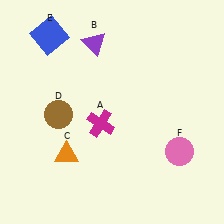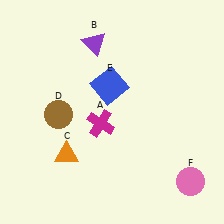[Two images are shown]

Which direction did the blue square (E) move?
The blue square (E) moved right.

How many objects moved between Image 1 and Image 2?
2 objects moved between the two images.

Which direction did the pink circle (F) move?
The pink circle (F) moved down.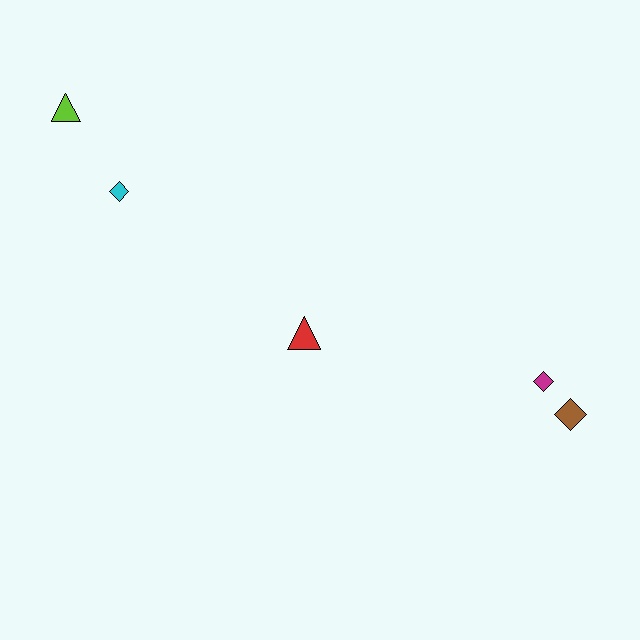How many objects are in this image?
There are 5 objects.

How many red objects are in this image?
There is 1 red object.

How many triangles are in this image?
There are 2 triangles.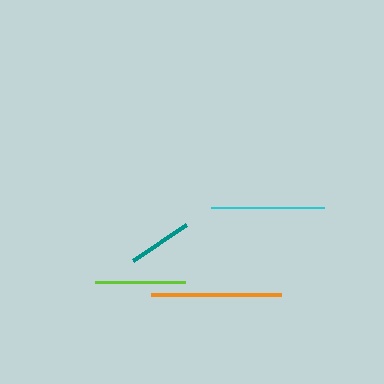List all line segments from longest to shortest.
From longest to shortest: orange, cyan, lime, teal.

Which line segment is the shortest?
The teal line is the shortest at approximately 63 pixels.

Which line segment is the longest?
The orange line is the longest at approximately 130 pixels.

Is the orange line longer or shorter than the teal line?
The orange line is longer than the teal line.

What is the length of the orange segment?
The orange segment is approximately 130 pixels long.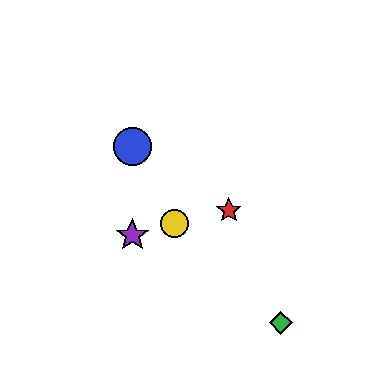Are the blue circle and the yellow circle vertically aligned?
No, the blue circle is at x≈132 and the yellow circle is at x≈174.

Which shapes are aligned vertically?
The blue circle, the purple star are aligned vertically.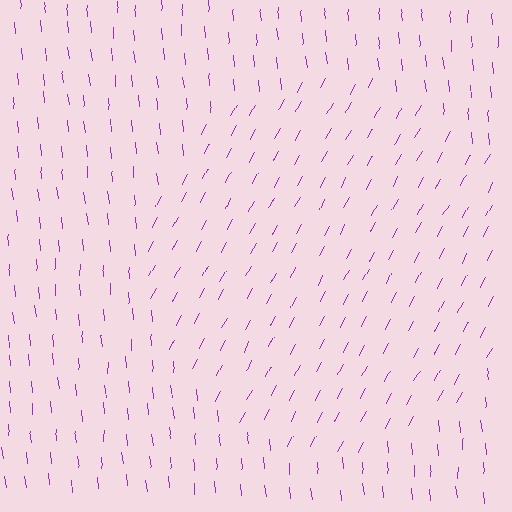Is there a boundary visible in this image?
Yes, there is a texture boundary formed by a change in line orientation.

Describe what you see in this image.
The image is filled with small purple line segments. A circle region in the image has lines oriented differently from the surrounding lines, creating a visible texture boundary.